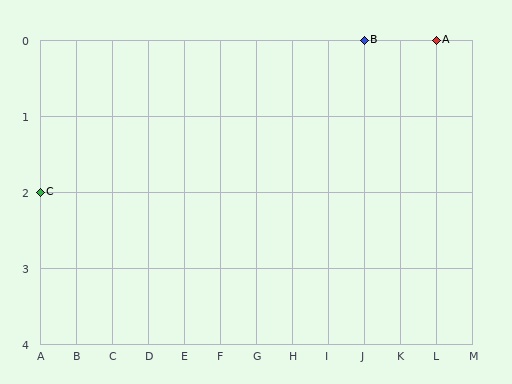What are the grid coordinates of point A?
Point A is at grid coordinates (L, 0).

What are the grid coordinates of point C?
Point C is at grid coordinates (A, 2).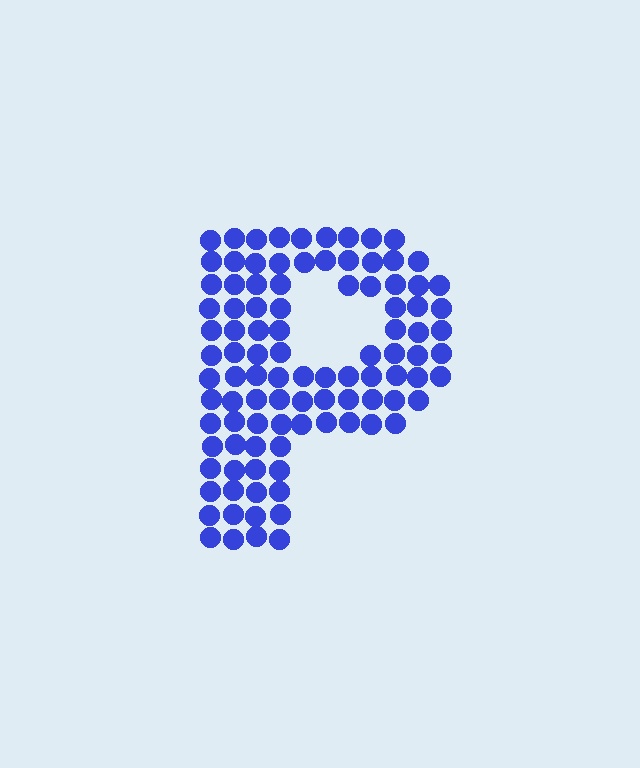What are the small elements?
The small elements are circles.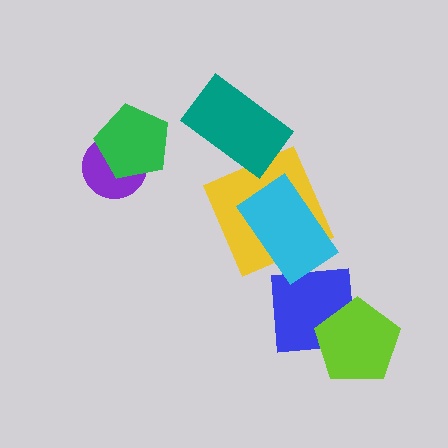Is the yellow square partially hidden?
Yes, it is partially covered by another shape.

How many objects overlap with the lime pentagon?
1 object overlaps with the lime pentagon.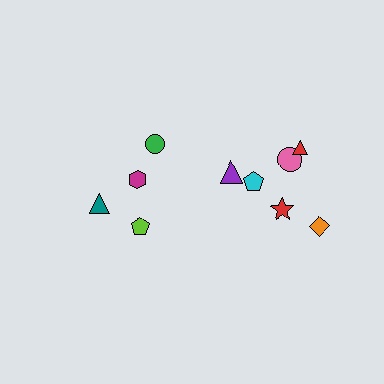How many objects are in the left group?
There are 4 objects.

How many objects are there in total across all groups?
There are 10 objects.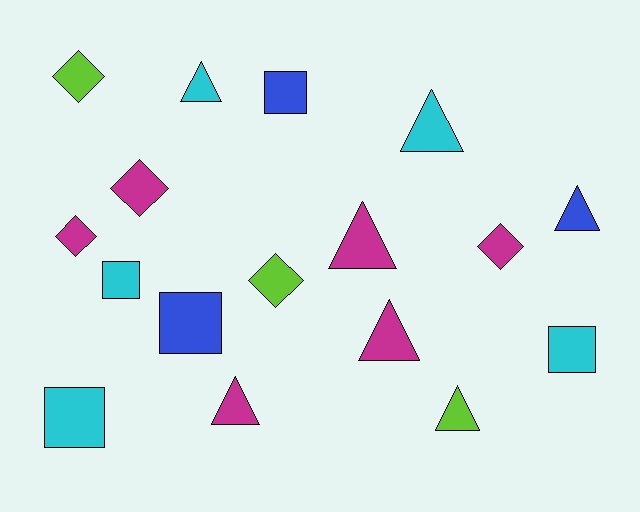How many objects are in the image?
There are 17 objects.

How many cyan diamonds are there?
There are no cyan diamonds.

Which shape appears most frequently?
Triangle, with 7 objects.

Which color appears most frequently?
Magenta, with 6 objects.